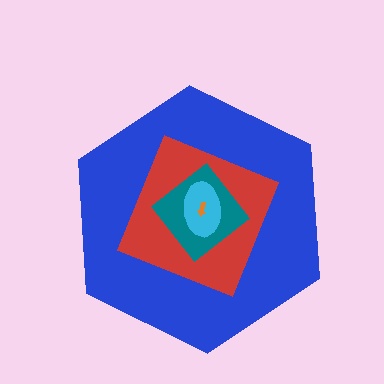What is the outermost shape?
The blue hexagon.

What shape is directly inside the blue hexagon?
The red square.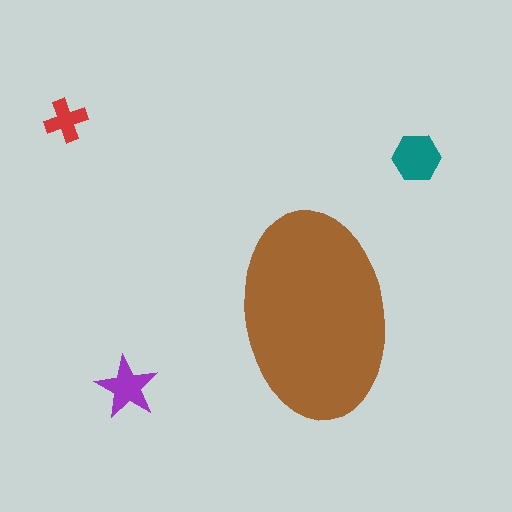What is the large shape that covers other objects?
A brown ellipse.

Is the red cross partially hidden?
No, the red cross is fully visible.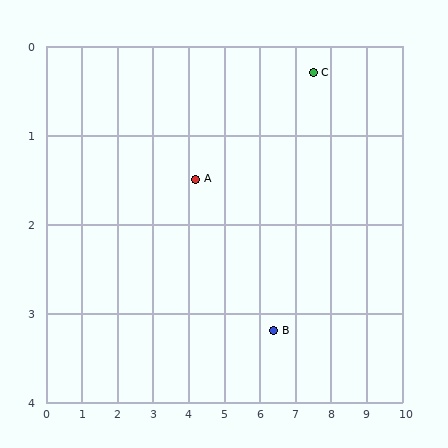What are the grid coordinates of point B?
Point B is at approximately (6.4, 3.2).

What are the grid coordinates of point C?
Point C is at approximately (7.5, 0.3).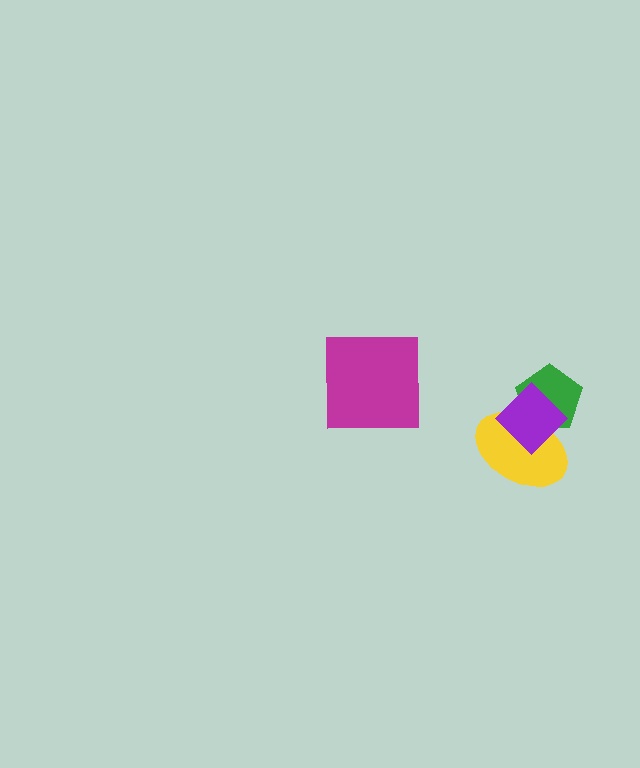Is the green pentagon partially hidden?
Yes, it is partially covered by another shape.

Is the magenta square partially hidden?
No, no other shape covers it.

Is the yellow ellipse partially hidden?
Yes, it is partially covered by another shape.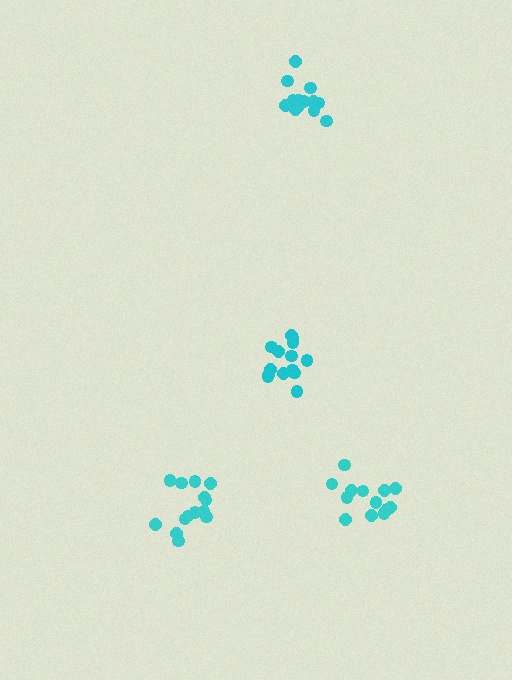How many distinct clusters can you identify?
There are 4 distinct clusters.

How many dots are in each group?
Group 1: 14 dots, Group 2: 13 dots, Group 3: 14 dots, Group 4: 13 dots (54 total).